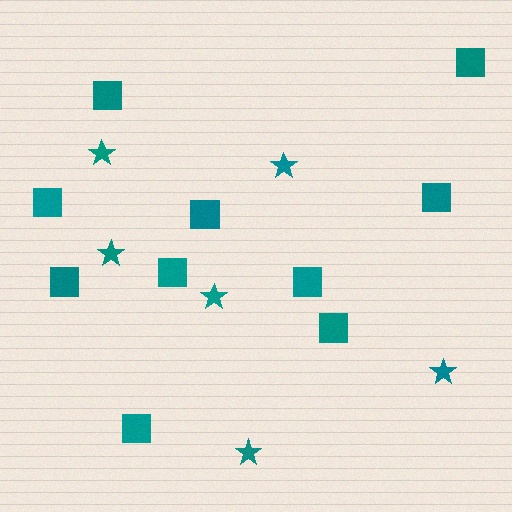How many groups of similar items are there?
There are 2 groups: one group of squares (10) and one group of stars (6).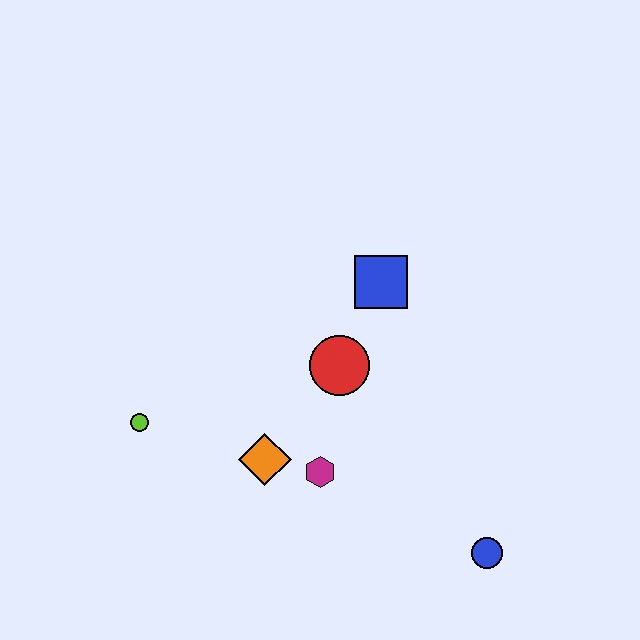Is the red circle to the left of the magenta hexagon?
No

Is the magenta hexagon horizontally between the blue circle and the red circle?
No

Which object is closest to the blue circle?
The magenta hexagon is closest to the blue circle.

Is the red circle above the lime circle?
Yes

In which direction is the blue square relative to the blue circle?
The blue square is above the blue circle.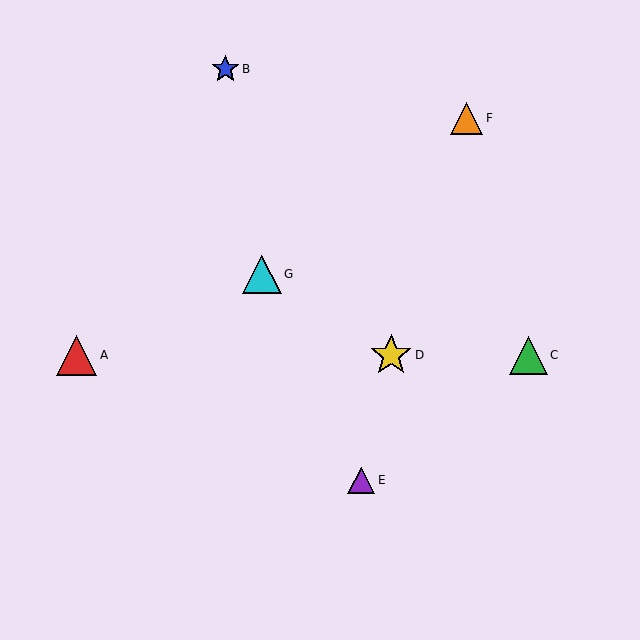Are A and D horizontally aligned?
Yes, both are at y≈355.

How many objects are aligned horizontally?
3 objects (A, C, D) are aligned horizontally.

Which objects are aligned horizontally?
Objects A, C, D are aligned horizontally.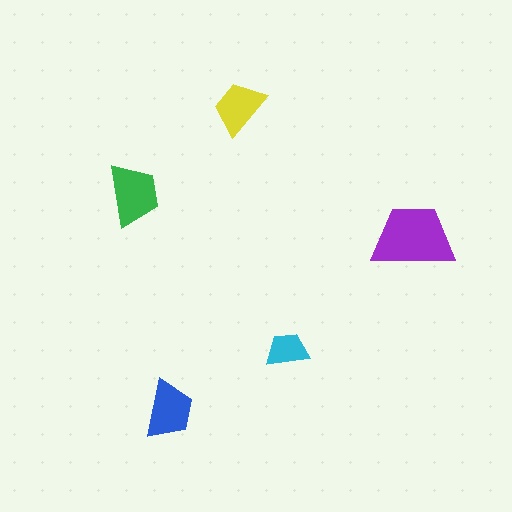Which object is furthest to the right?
The purple trapezoid is rightmost.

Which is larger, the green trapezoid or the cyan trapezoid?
The green one.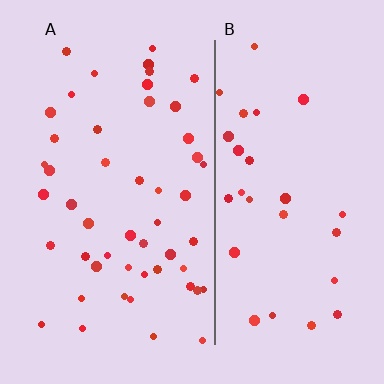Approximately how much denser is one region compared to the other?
Approximately 1.7× — region A over region B.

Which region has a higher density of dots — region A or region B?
A (the left).